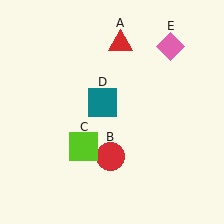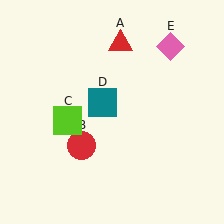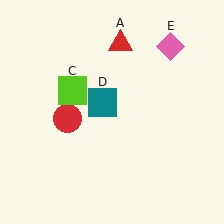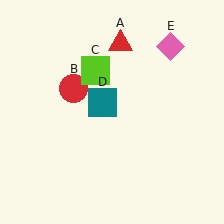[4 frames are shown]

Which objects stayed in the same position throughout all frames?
Red triangle (object A) and teal square (object D) and pink diamond (object E) remained stationary.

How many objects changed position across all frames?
2 objects changed position: red circle (object B), lime square (object C).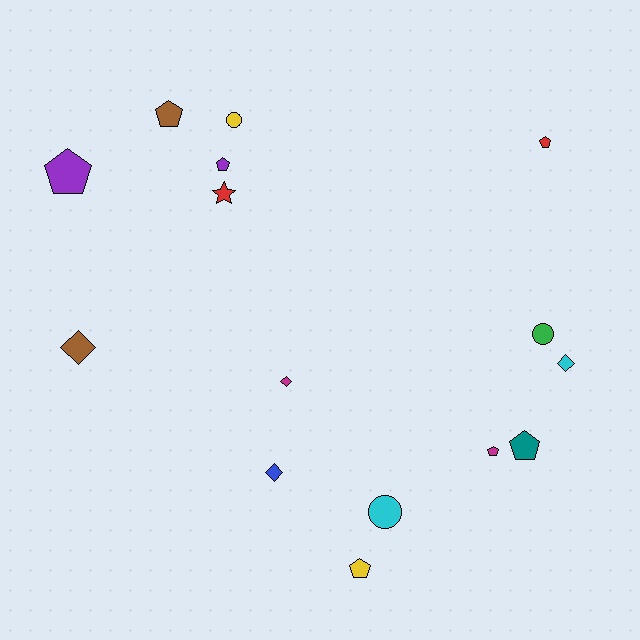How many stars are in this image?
There is 1 star.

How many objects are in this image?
There are 15 objects.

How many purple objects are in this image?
There are 2 purple objects.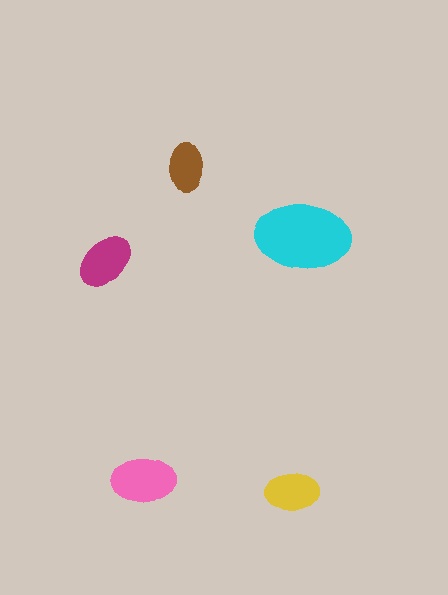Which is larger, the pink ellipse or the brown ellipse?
The pink one.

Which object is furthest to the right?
The cyan ellipse is rightmost.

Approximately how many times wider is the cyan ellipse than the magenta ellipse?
About 1.5 times wider.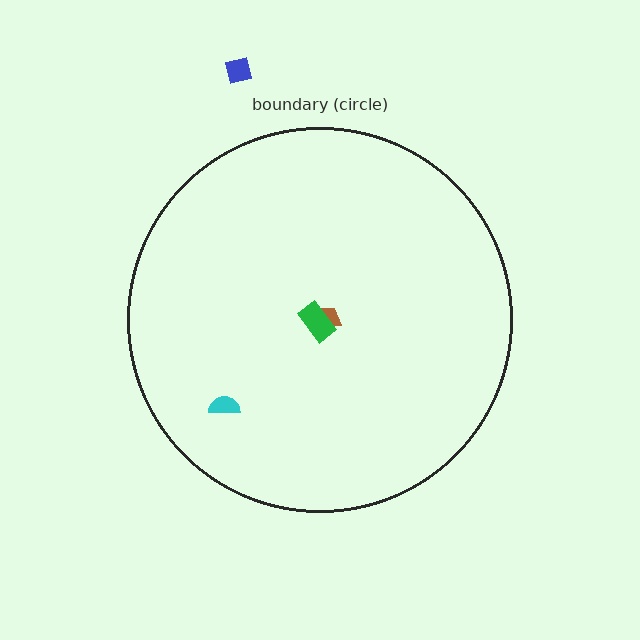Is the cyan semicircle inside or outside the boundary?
Inside.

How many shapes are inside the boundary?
3 inside, 1 outside.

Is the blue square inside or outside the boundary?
Outside.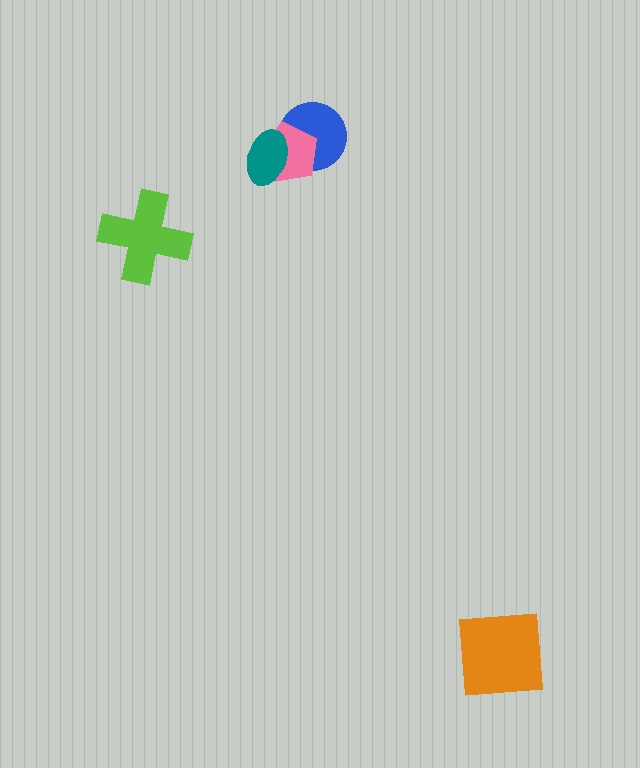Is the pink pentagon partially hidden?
Yes, it is partially covered by another shape.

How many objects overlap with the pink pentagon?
2 objects overlap with the pink pentagon.